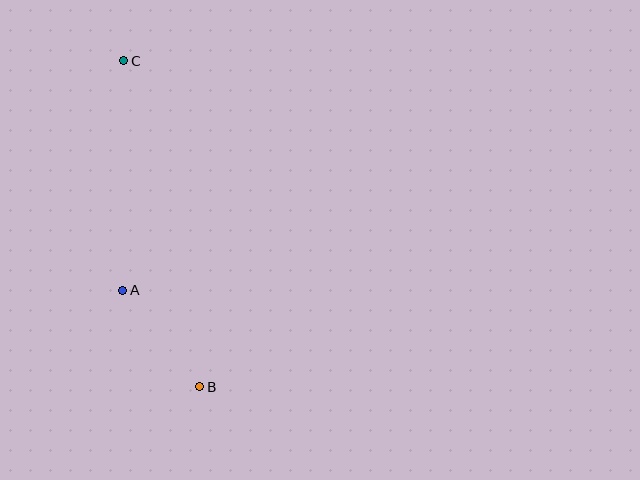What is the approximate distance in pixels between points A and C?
The distance between A and C is approximately 230 pixels.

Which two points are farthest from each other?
Points B and C are farthest from each other.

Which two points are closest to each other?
Points A and B are closest to each other.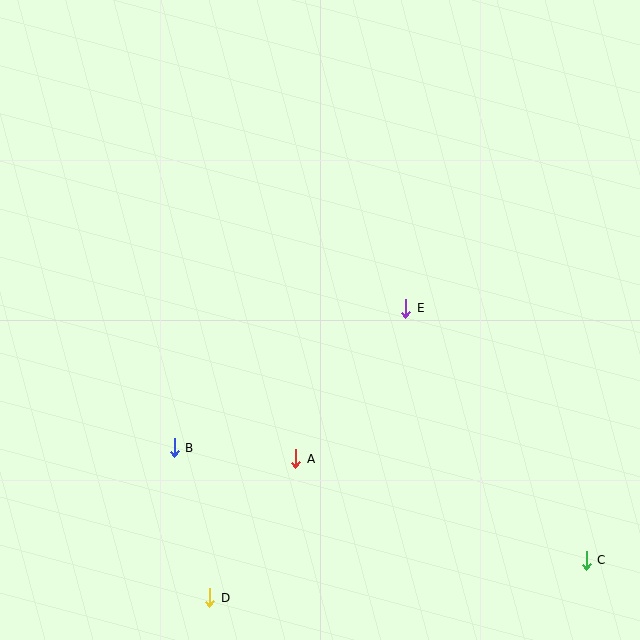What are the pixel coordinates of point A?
Point A is at (296, 459).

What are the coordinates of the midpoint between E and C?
The midpoint between E and C is at (496, 434).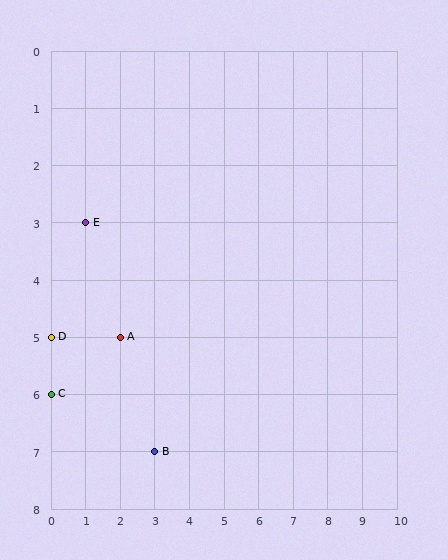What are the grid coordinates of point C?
Point C is at grid coordinates (0, 6).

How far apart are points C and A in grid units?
Points C and A are 2 columns and 1 row apart (about 2.2 grid units diagonally).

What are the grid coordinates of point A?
Point A is at grid coordinates (2, 5).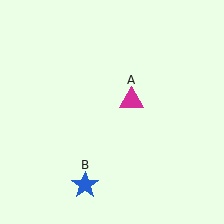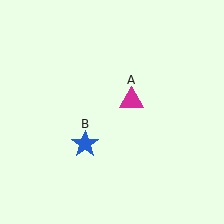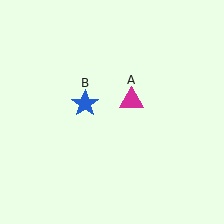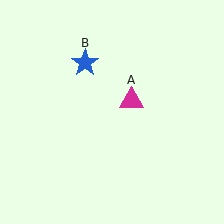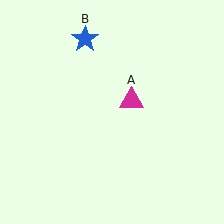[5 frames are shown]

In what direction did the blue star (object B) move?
The blue star (object B) moved up.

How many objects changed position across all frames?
1 object changed position: blue star (object B).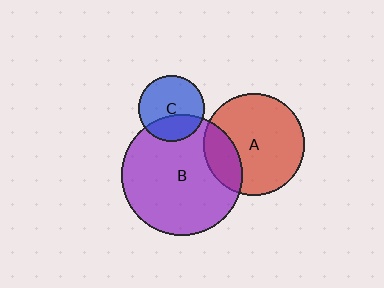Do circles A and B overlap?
Yes.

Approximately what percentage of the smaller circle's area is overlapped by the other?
Approximately 20%.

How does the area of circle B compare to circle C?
Approximately 3.3 times.